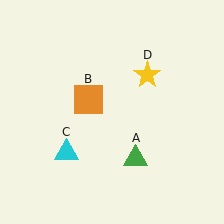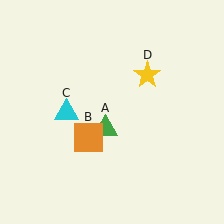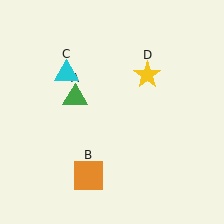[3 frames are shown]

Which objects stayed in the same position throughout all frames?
Yellow star (object D) remained stationary.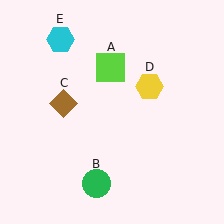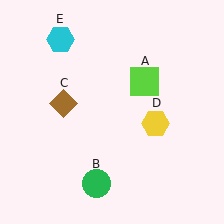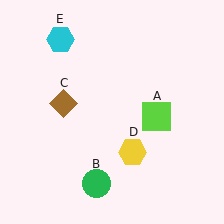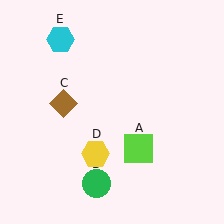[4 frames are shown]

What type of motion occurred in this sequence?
The lime square (object A), yellow hexagon (object D) rotated clockwise around the center of the scene.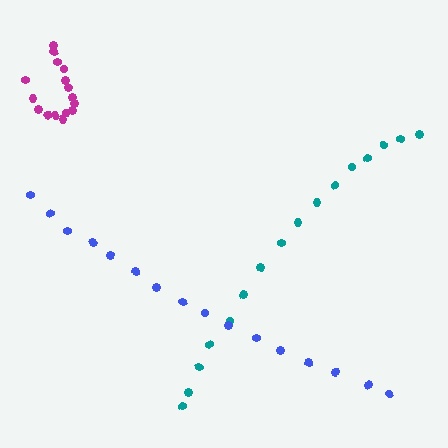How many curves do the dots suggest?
There are 3 distinct paths.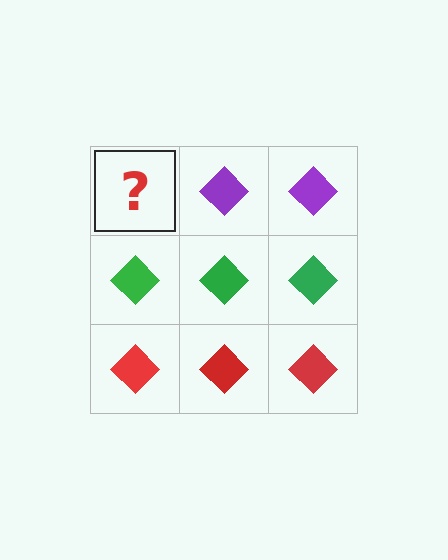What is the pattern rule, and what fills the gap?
The rule is that each row has a consistent color. The gap should be filled with a purple diamond.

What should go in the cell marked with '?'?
The missing cell should contain a purple diamond.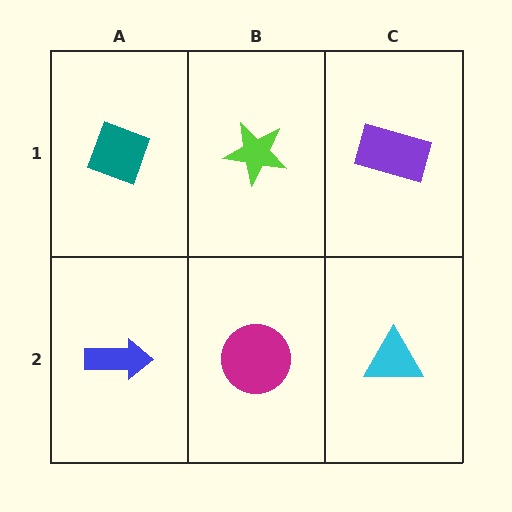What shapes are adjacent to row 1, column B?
A magenta circle (row 2, column B), a teal diamond (row 1, column A), a purple rectangle (row 1, column C).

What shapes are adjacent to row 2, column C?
A purple rectangle (row 1, column C), a magenta circle (row 2, column B).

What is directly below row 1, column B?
A magenta circle.